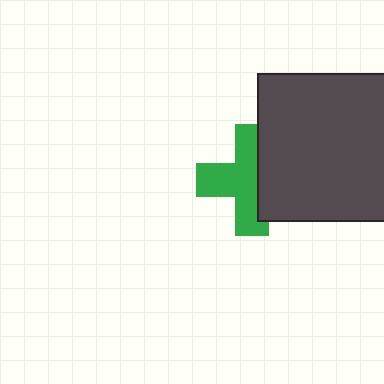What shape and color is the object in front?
The object in front is a dark gray square.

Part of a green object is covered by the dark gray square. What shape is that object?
It is a cross.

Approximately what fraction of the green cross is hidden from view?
Roughly 38% of the green cross is hidden behind the dark gray square.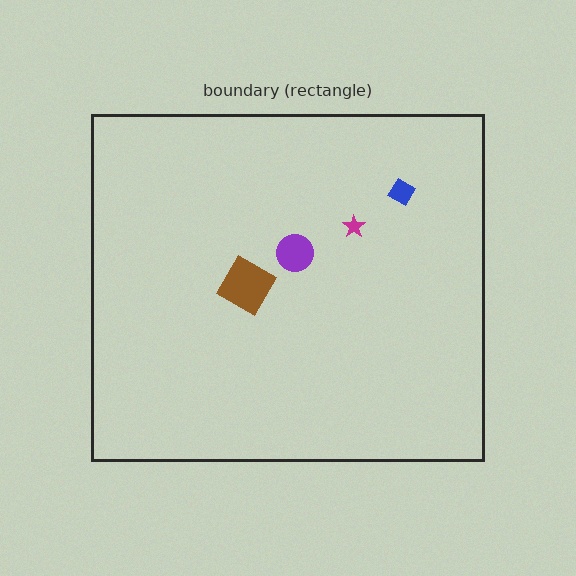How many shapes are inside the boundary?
4 inside, 0 outside.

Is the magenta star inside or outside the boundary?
Inside.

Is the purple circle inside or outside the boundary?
Inside.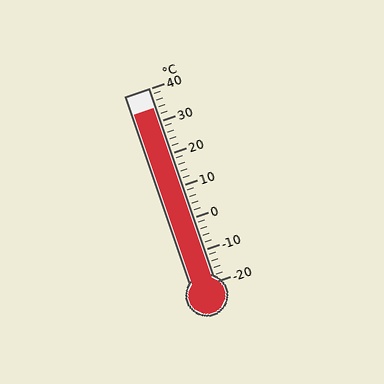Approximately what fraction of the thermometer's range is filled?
The thermometer is filled to approximately 90% of its range.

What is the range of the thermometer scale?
The thermometer scale ranges from -20°C to 40°C.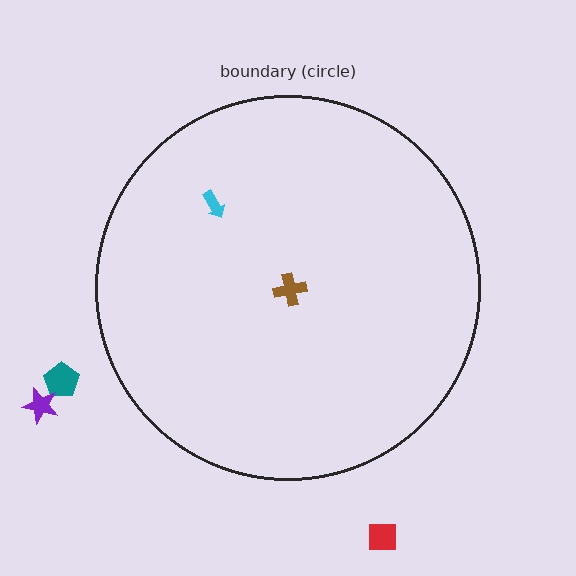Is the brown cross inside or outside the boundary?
Inside.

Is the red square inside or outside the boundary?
Outside.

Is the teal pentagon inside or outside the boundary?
Outside.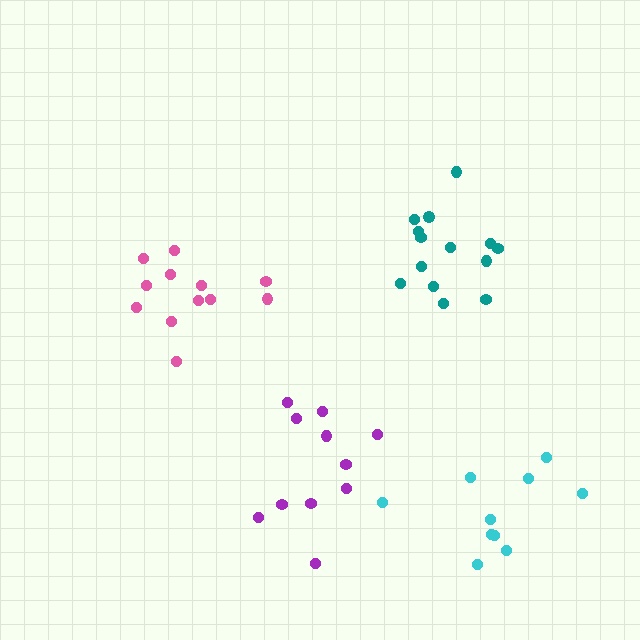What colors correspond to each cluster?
The clusters are colored: teal, purple, pink, cyan.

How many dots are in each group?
Group 1: 14 dots, Group 2: 11 dots, Group 3: 12 dots, Group 4: 10 dots (47 total).